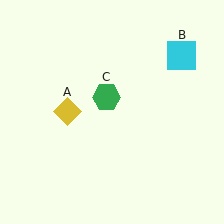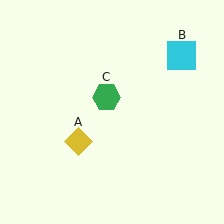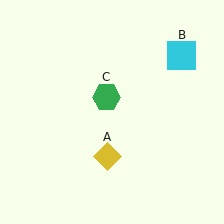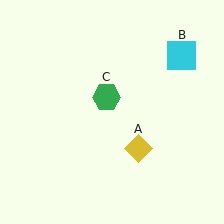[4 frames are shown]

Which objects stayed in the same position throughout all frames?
Cyan square (object B) and green hexagon (object C) remained stationary.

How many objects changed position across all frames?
1 object changed position: yellow diamond (object A).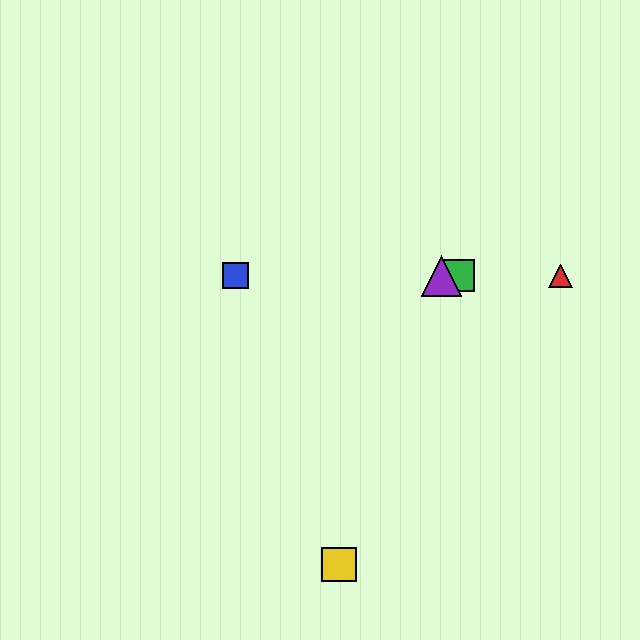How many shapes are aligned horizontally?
4 shapes (the red triangle, the blue square, the green square, the purple triangle) are aligned horizontally.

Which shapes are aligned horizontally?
The red triangle, the blue square, the green square, the purple triangle are aligned horizontally.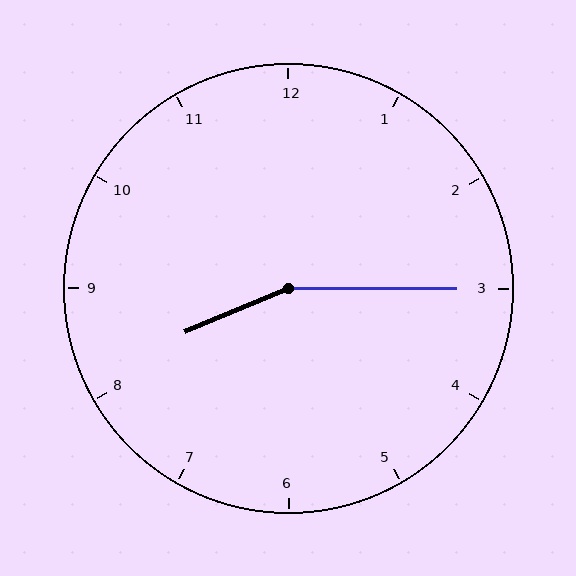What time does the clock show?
8:15.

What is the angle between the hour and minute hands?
Approximately 158 degrees.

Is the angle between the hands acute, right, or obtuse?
It is obtuse.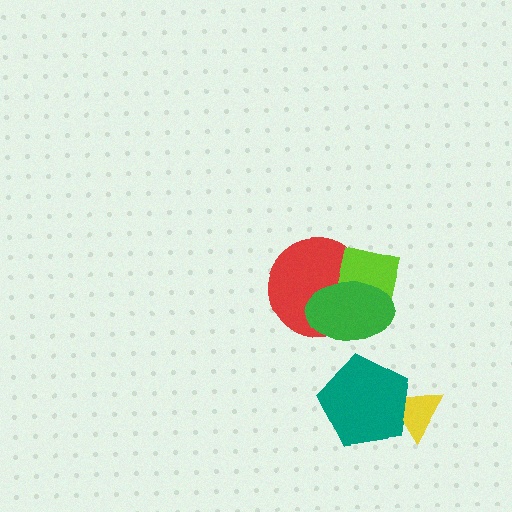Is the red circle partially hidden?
Yes, it is partially covered by another shape.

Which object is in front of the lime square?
The green ellipse is in front of the lime square.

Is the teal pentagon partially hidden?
No, no other shape covers it.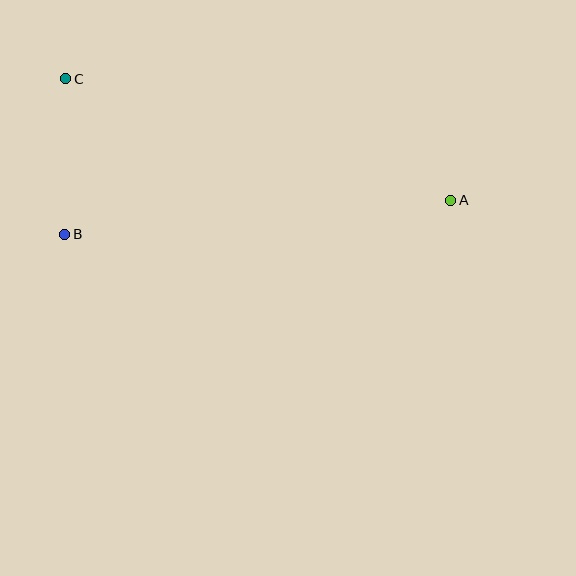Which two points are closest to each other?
Points B and C are closest to each other.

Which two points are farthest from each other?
Points A and C are farthest from each other.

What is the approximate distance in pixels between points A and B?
The distance between A and B is approximately 388 pixels.